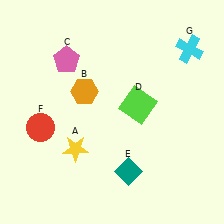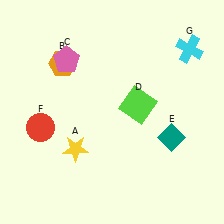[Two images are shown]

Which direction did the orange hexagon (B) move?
The orange hexagon (B) moved up.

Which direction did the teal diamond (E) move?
The teal diamond (E) moved right.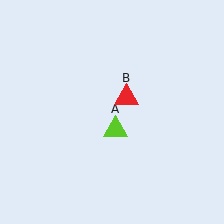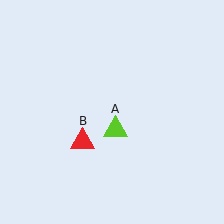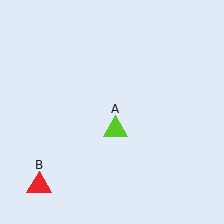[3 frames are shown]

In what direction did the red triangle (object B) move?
The red triangle (object B) moved down and to the left.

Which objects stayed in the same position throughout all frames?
Lime triangle (object A) remained stationary.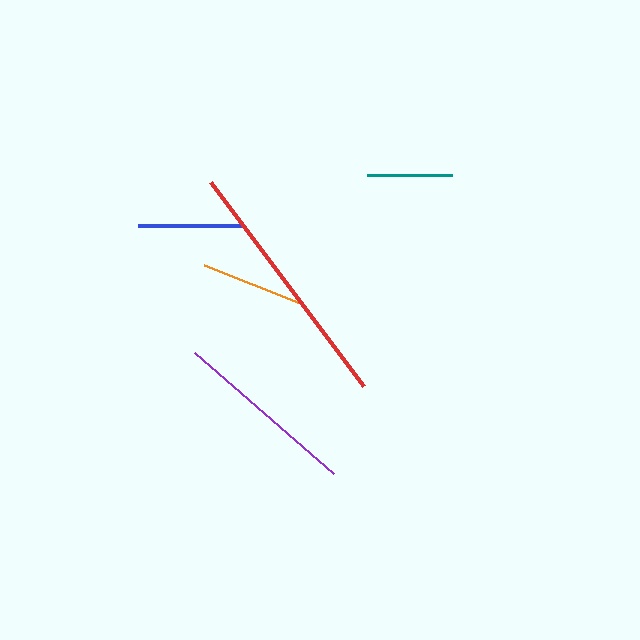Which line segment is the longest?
The red line is the longest at approximately 255 pixels.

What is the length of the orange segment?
The orange segment is approximately 103 pixels long.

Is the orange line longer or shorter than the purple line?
The purple line is longer than the orange line.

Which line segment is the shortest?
The teal line is the shortest at approximately 84 pixels.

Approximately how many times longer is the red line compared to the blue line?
The red line is approximately 2.4 times the length of the blue line.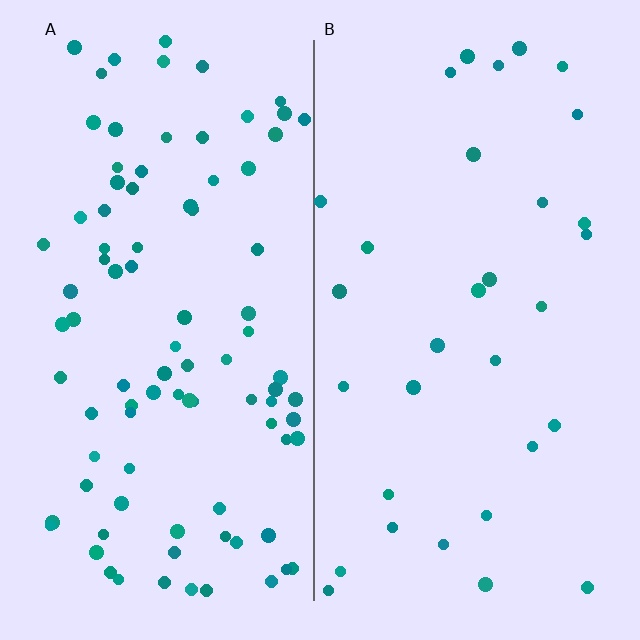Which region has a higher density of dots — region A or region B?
A (the left).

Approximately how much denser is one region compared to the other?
Approximately 2.9× — region A over region B.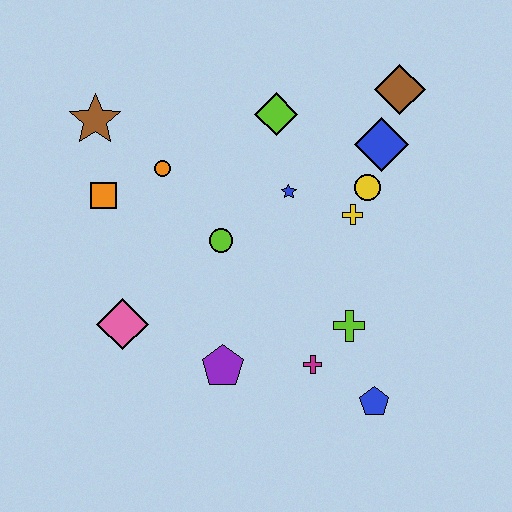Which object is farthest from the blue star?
The blue pentagon is farthest from the blue star.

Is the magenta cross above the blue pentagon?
Yes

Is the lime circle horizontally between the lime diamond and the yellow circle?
No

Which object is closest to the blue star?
The yellow cross is closest to the blue star.